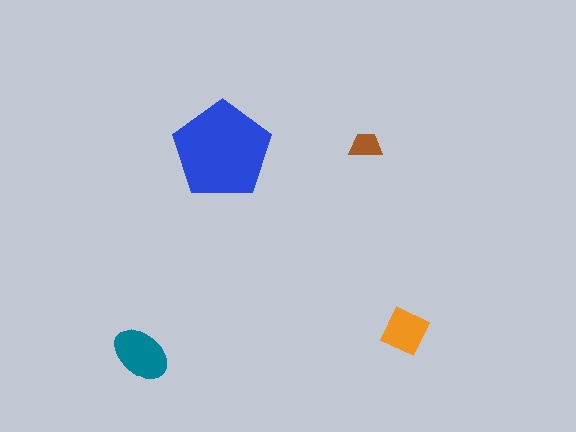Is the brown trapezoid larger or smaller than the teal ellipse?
Smaller.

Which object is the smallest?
The brown trapezoid.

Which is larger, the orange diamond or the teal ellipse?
The teal ellipse.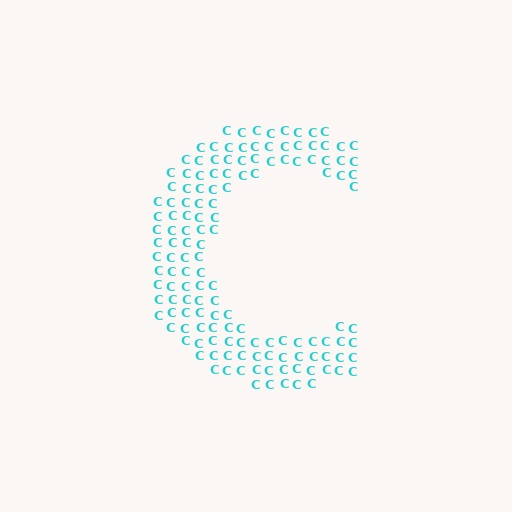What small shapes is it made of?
It is made of small letter C's.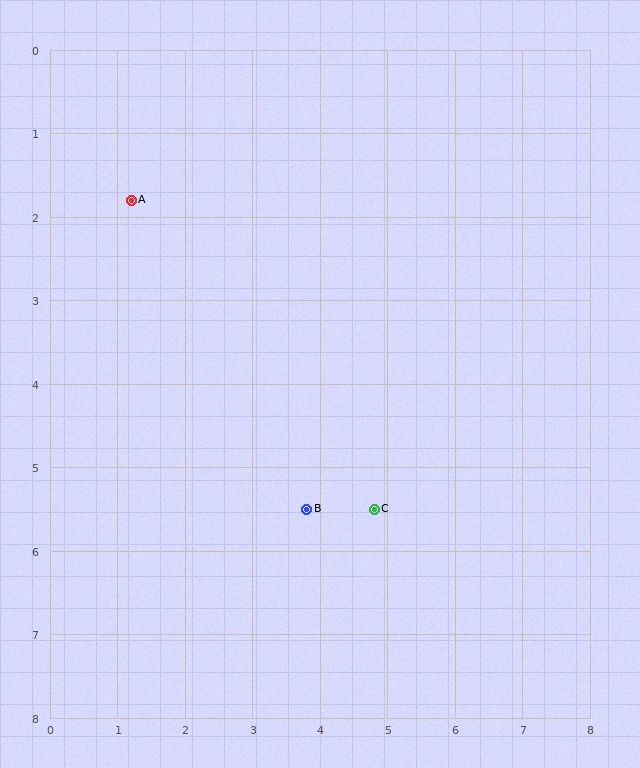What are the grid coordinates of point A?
Point A is at approximately (1.2, 1.8).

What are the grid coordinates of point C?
Point C is at approximately (4.8, 5.5).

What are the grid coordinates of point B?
Point B is at approximately (3.8, 5.5).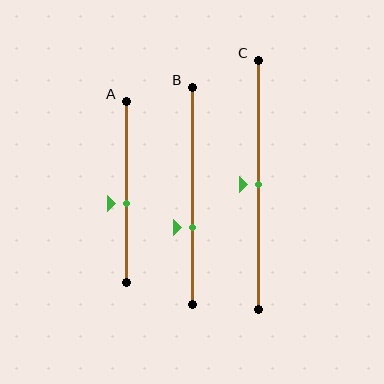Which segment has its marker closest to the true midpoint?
Segment C has its marker closest to the true midpoint.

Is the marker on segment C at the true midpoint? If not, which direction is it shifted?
Yes, the marker on segment C is at the true midpoint.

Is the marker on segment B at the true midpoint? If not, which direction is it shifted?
No, the marker on segment B is shifted downward by about 14% of the segment length.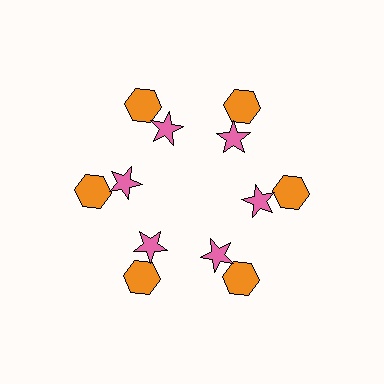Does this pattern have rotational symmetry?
Yes, this pattern has 6-fold rotational symmetry. It looks the same after rotating 60 degrees around the center.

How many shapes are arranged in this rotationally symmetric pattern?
There are 12 shapes, arranged in 6 groups of 2.